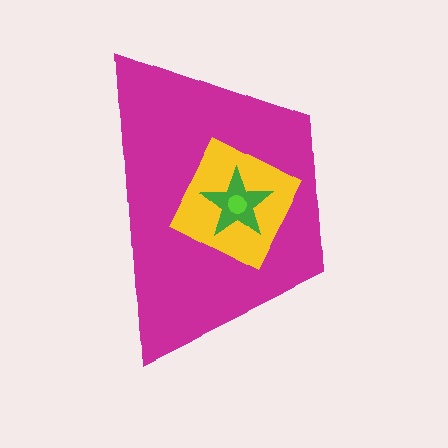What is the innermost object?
The lime circle.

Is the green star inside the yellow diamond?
Yes.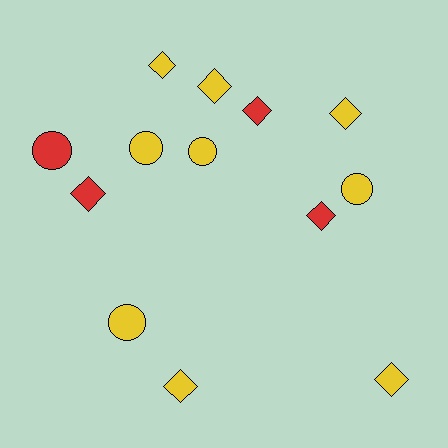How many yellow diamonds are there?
There are 5 yellow diamonds.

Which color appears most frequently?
Yellow, with 9 objects.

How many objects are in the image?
There are 13 objects.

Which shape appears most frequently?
Diamond, with 8 objects.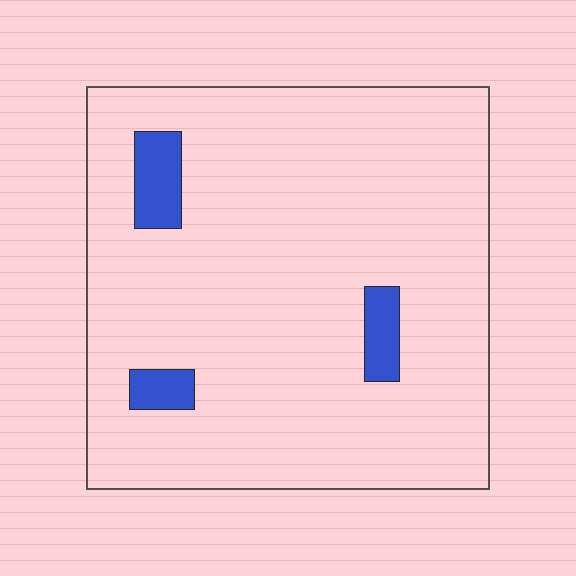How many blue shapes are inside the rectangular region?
3.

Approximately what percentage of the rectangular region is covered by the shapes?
Approximately 5%.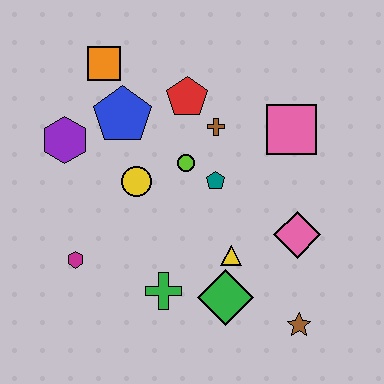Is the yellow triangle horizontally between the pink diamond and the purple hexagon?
Yes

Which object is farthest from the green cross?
The orange square is farthest from the green cross.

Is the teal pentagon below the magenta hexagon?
No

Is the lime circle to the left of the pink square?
Yes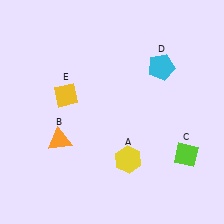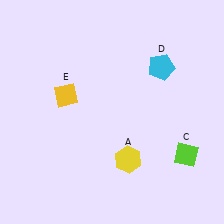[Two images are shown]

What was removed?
The orange triangle (B) was removed in Image 2.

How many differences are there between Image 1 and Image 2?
There is 1 difference between the two images.